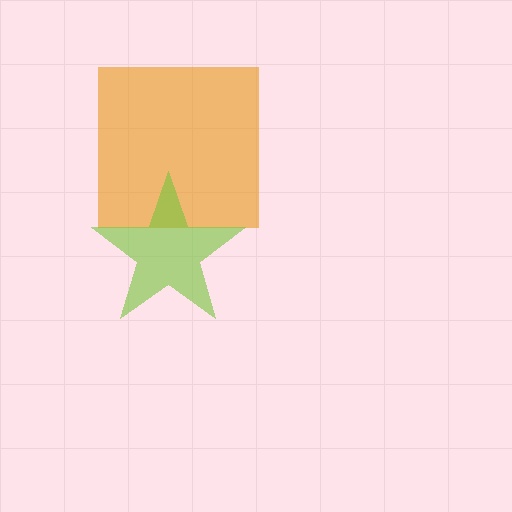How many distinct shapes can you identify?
There are 2 distinct shapes: an orange square, a lime star.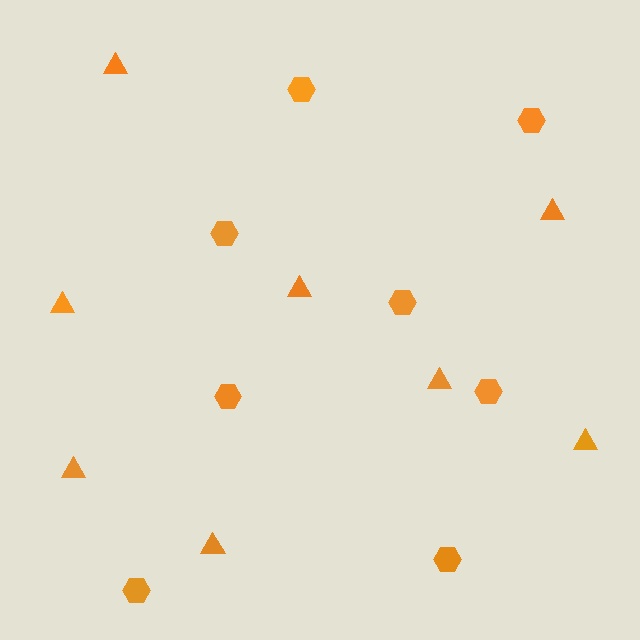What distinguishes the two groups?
There are 2 groups: one group of triangles (8) and one group of hexagons (8).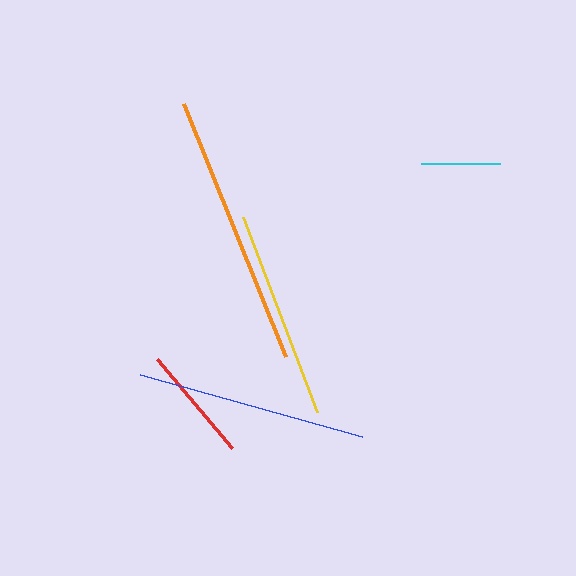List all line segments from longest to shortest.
From longest to shortest: orange, blue, yellow, red, cyan.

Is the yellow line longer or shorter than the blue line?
The blue line is longer than the yellow line.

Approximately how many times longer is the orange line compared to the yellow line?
The orange line is approximately 1.3 times the length of the yellow line.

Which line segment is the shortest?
The cyan line is the shortest at approximately 78 pixels.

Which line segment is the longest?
The orange line is the longest at approximately 273 pixels.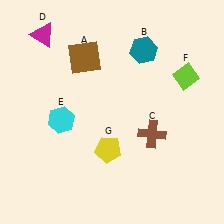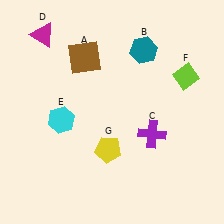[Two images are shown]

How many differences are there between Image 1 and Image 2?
There is 1 difference between the two images.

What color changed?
The cross (C) changed from brown in Image 1 to purple in Image 2.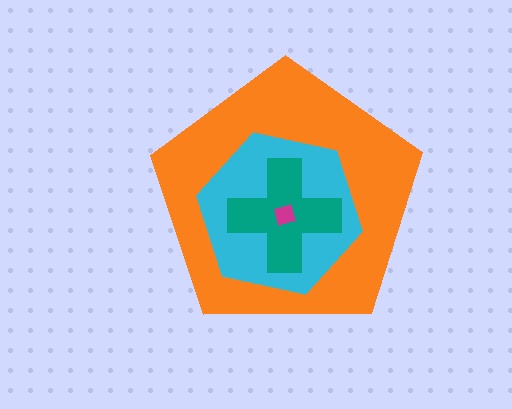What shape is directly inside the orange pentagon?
The cyan hexagon.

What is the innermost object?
The magenta diamond.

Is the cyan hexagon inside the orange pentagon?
Yes.